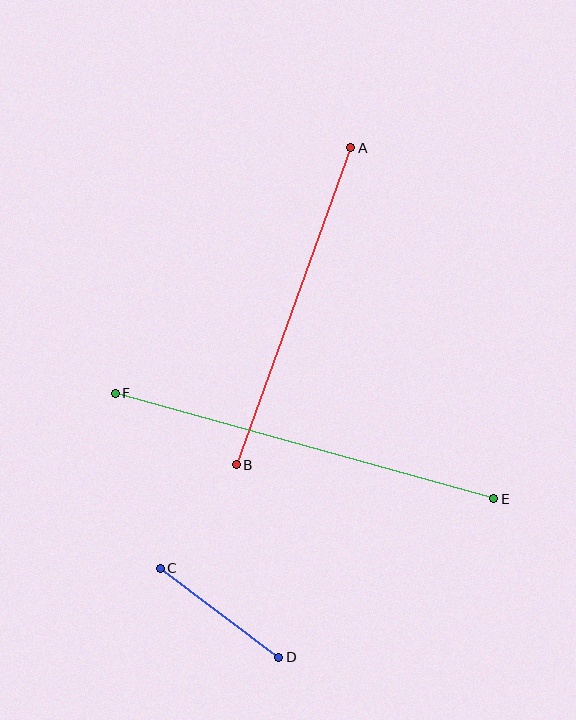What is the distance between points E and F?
The distance is approximately 393 pixels.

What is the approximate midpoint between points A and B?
The midpoint is at approximately (293, 306) pixels.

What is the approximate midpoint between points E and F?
The midpoint is at approximately (305, 446) pixels.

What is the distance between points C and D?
The distance is approximately 148 pixels.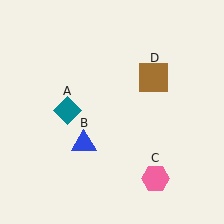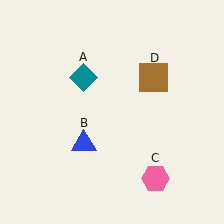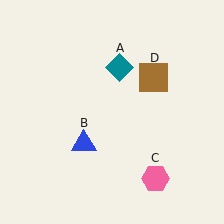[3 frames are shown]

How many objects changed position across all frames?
1 object changed position: teal diamond (object A).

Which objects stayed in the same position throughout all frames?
Blue triangle (object B) and pink hexagon (object C) and brown square (object D) remained stationary.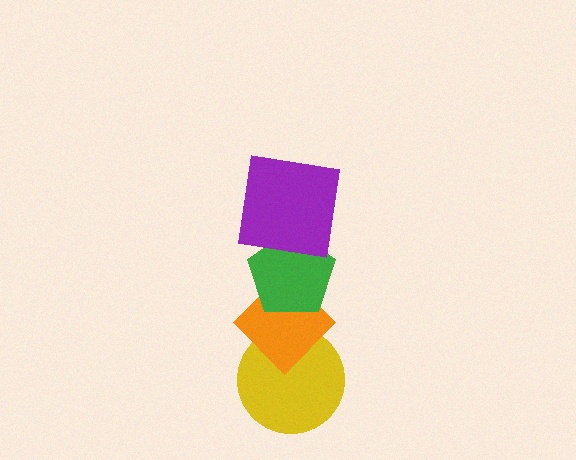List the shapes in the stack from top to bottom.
From top to bottom: the purple square, the green pentagon, the orange diamond, the yellow circle.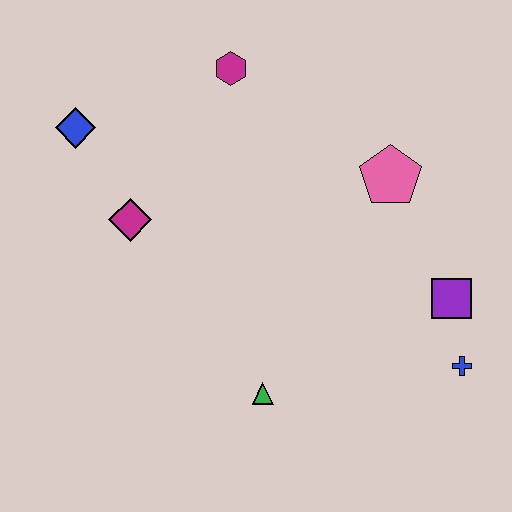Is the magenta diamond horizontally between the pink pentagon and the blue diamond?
Yes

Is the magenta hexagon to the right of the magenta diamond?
Yes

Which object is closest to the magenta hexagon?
The blue diamond is closest to the magenta hexagon.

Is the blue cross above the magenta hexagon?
No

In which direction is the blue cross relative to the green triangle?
The blue cross is to the right of the green triangle.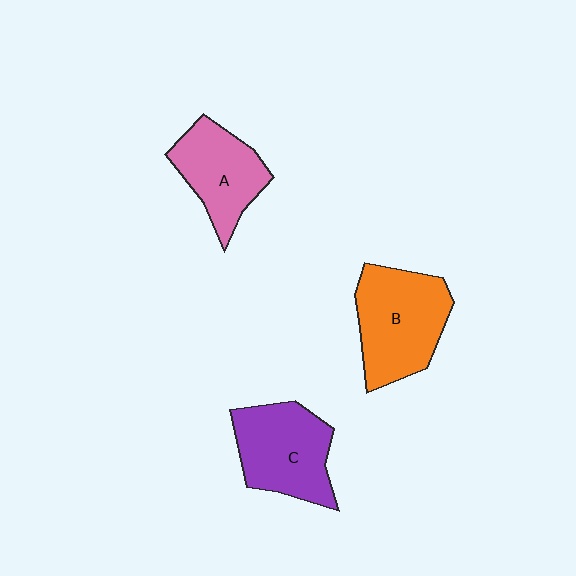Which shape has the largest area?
Shape B (orange).